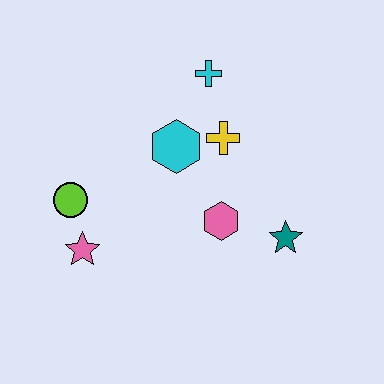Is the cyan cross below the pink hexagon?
No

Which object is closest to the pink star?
The lime circle is closest to the pink star.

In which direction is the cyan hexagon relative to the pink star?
The cyan hexagon is above the pink star.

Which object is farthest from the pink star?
The cyan cross is farthest from the pink star.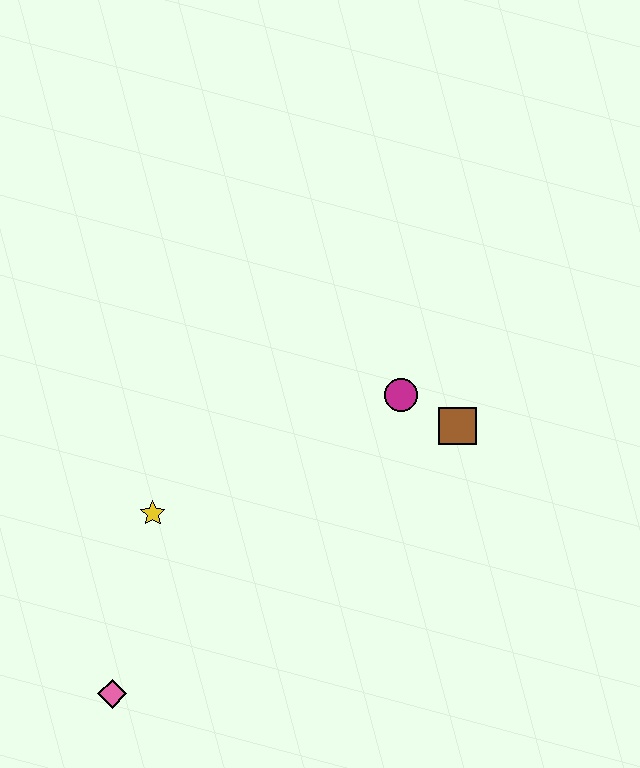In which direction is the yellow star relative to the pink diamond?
The yellow star is above the pink diamond.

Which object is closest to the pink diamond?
The yellow star is closest to the pink diamond.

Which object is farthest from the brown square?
The pink diamond is farthest from the brown square.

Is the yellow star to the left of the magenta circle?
Yes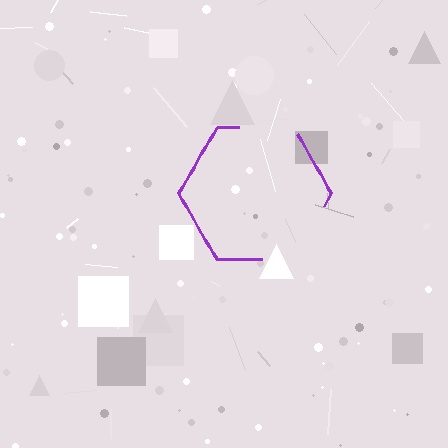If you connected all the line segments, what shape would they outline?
They would outline a hexagon.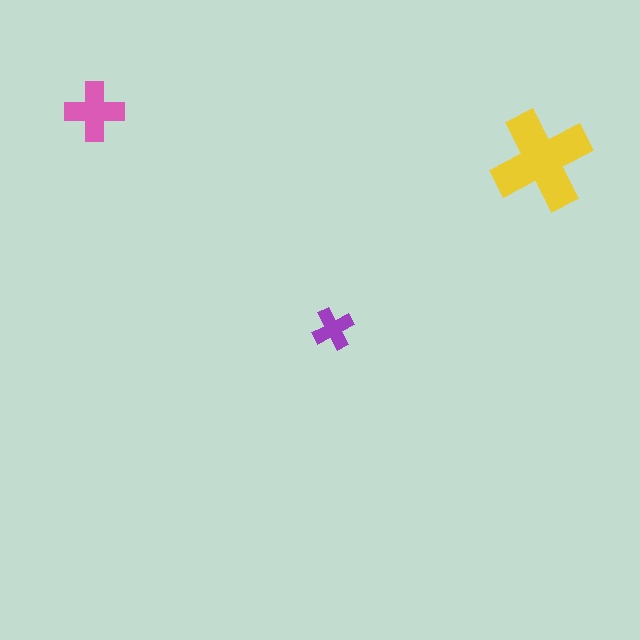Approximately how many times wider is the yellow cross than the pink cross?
About 1.5 times wider.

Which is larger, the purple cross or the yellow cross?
The yellow one.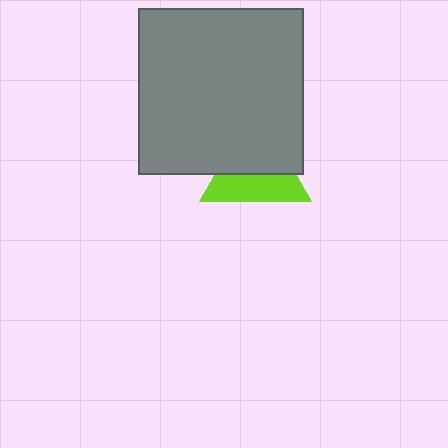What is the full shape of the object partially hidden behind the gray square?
The partially hidden object is a lime triangle.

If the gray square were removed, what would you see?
You would see the complete lime triangle.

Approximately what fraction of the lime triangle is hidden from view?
Roughly 54% of the lime triangle is hidden behind the gray square.